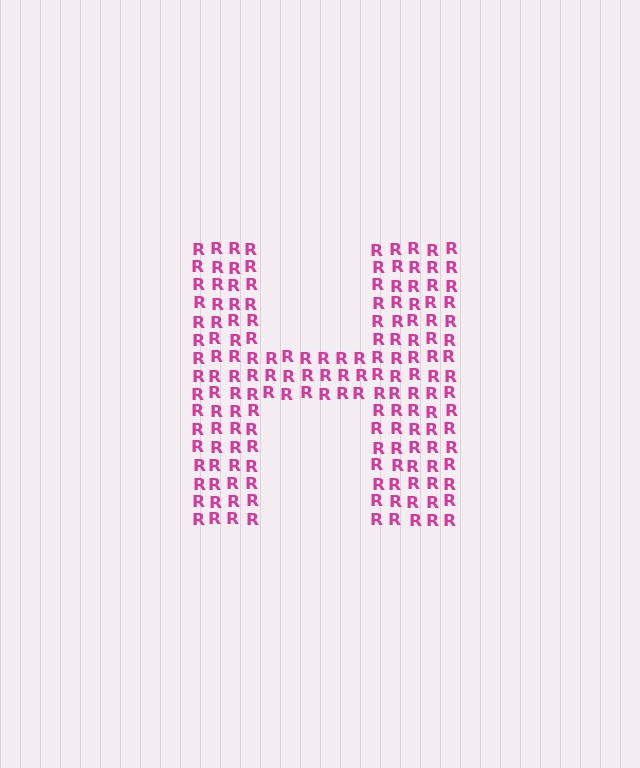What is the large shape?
The large shape is the letter H.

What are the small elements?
The small elements are letter R's.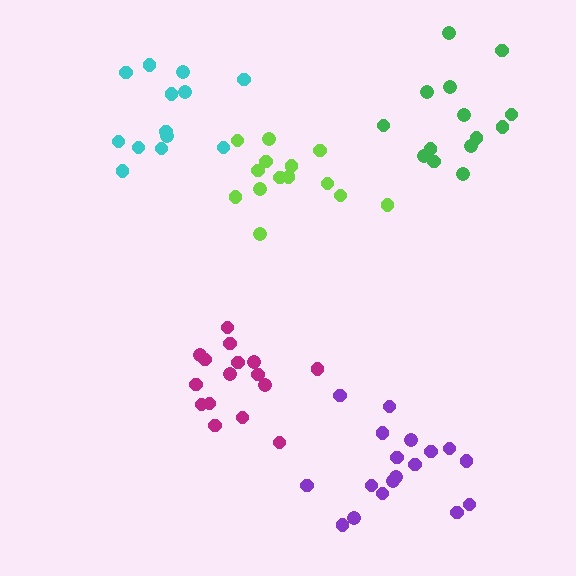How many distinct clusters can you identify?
There are 5 distinct clusters.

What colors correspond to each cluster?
The clusters are colored: magenta, cyan, green, purple, lime.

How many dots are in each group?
Group 1: 16 dots, Group 2: 13 dots, Group 3: 14 dots, Group 4: 18 dots, Group 5: 14 dots (75 total).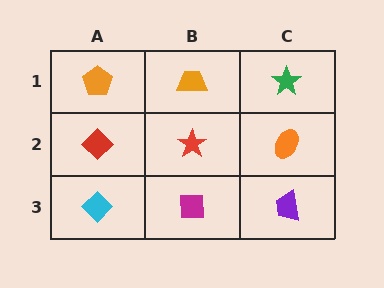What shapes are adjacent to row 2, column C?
A green star (row 1, column C), a purple trapezoid (row 3, column C), a red star (row 2, column B).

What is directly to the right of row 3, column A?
A magenta square.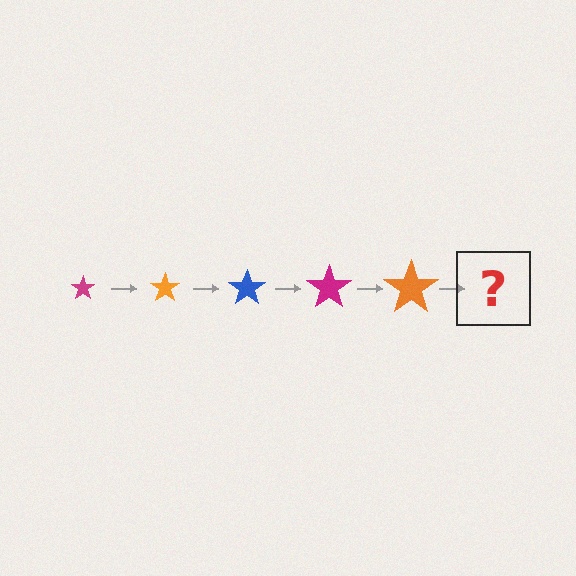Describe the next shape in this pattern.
It should be a blue star, larger than the previous one.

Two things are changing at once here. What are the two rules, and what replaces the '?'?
The two rules are that the star grows larger each step and the color cycles through magenta, orange, and blue. The '?' should be a blue star, larger than the previous one.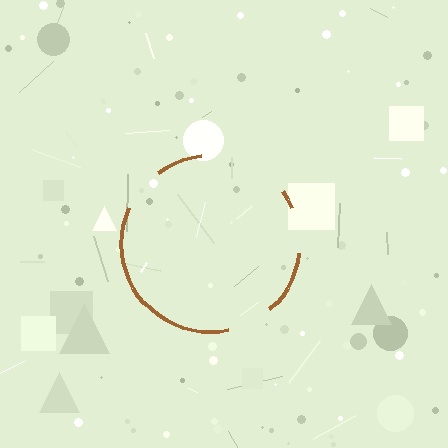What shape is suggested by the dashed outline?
The dashed outline suggests a circle.